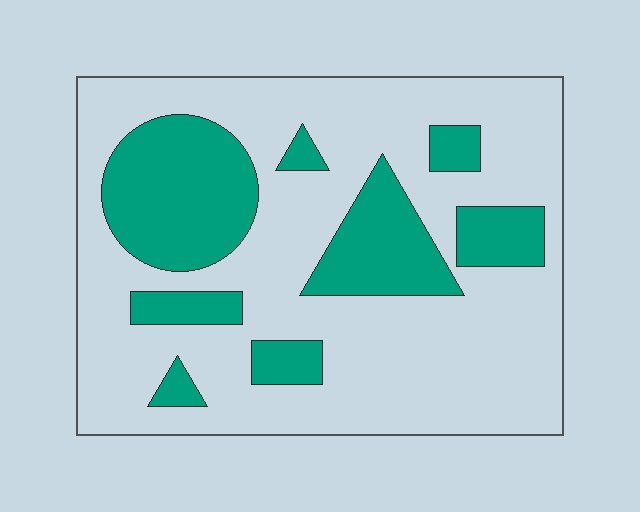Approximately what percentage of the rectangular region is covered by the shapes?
Approximately 30%.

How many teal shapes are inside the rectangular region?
8.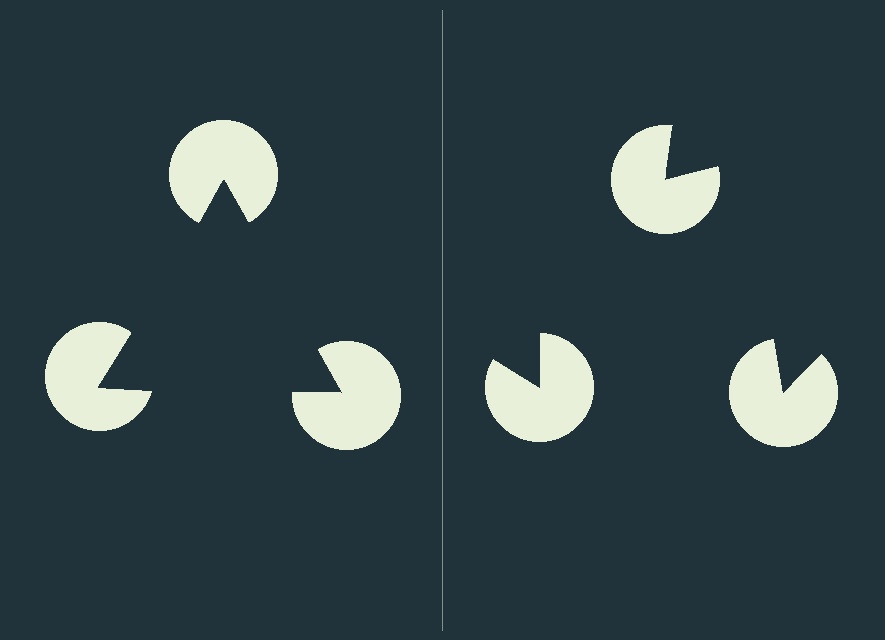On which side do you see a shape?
An illusory triangle appears on the left side. On the right side the wedge cuts are rotated, so no coherent shape forms.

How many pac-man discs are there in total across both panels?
6 — 3 on each side.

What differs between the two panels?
The pac-man discs are positioned identically on both sides; only the wedge orientations differ. On the left they align to a triangle; on the right they are misaligned.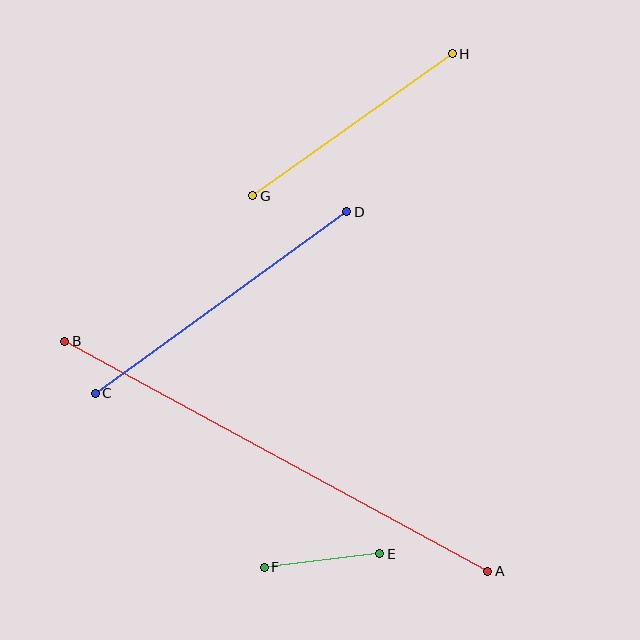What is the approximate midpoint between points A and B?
The midpoint is at approximately (276, 456) pixels.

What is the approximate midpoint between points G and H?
The midpoint is at approximately (352, 125) pixels.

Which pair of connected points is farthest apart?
Points A and B are farthest apart.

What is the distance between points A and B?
The distance is approximately 481 pixels.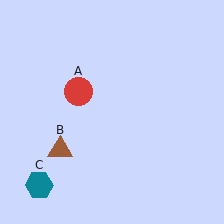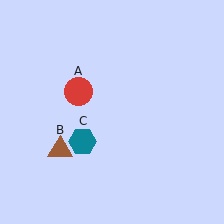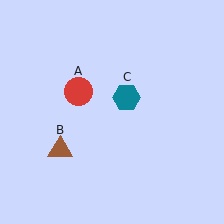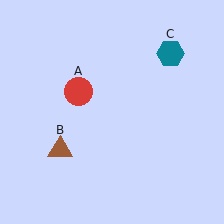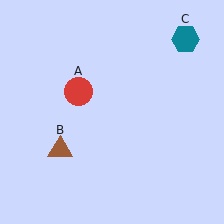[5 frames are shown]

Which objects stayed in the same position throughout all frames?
Red circle (object A) and brown triangle (object B) remained stationary.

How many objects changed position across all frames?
1 object changed position: teal hexagon (object C).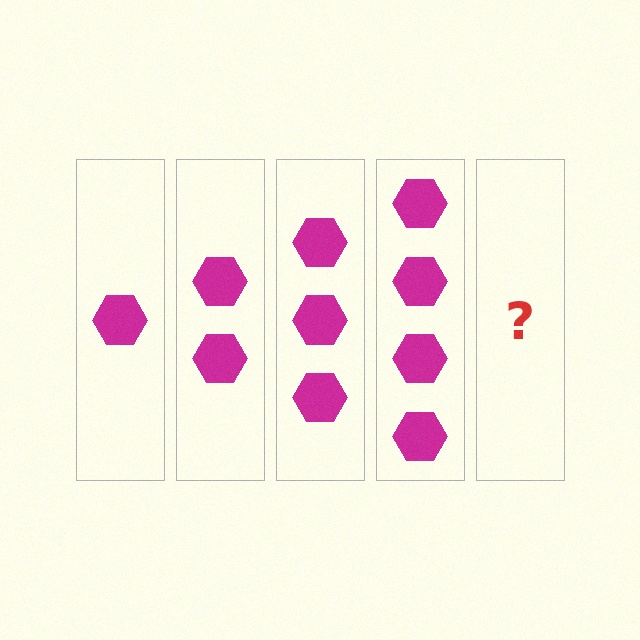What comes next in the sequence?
The next element should be 5 hexagons.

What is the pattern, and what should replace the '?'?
The pattern is that each step adds one more hexagon. The '?' should be 5 hexagons.